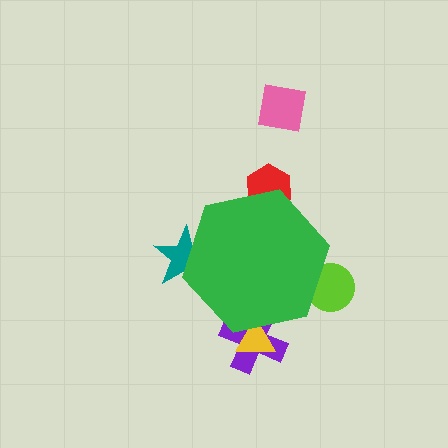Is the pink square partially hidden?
No, the pink square is fully visible.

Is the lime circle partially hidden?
Yes, the lime circle is partially hidden behind the green hexagon.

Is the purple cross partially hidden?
Yes, the purple cross is partially hidden behind the green hexagon.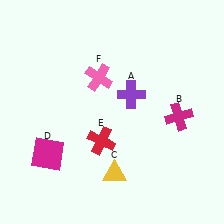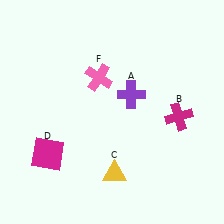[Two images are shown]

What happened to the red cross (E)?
The red cross (E) was removed in Image 2. It was in the bottom-left area of Image 1.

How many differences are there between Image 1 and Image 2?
There is 1 difference between the two images.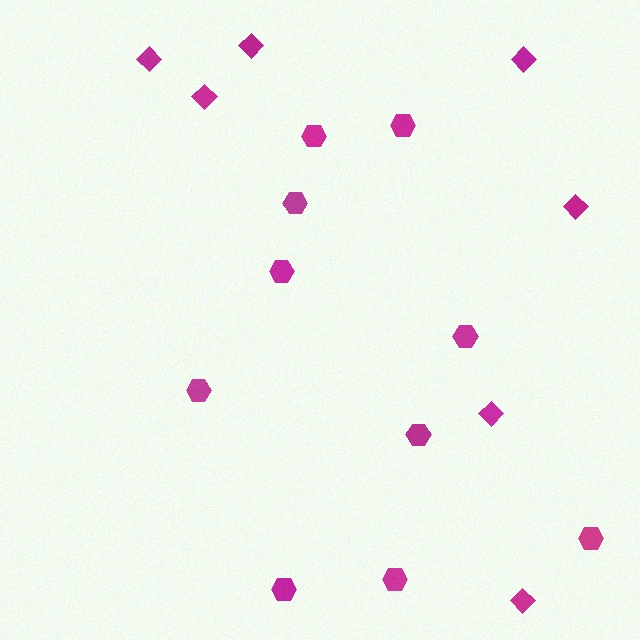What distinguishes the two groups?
There are 2 groups: one group of diamonds (7) and one group of hexagons (10).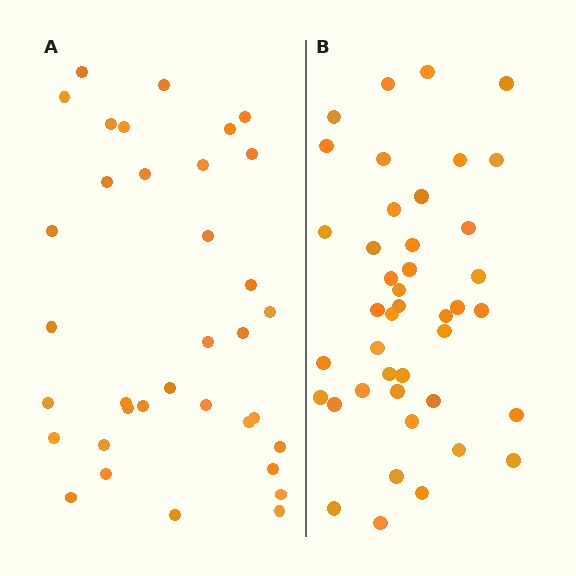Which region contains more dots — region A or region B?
Region B (the right region) has more dots.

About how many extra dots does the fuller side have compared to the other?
Region B has roughly 8 or so more dots than region A.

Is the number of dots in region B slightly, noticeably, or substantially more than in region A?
Region B has only slightly more — the two regions are fairly close. The ratio is roughly 1.2 to 1.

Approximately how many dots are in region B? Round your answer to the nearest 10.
About 40 dots. (The exact count is 42, which rounds to 40.)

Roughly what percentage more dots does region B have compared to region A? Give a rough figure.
About 20% more.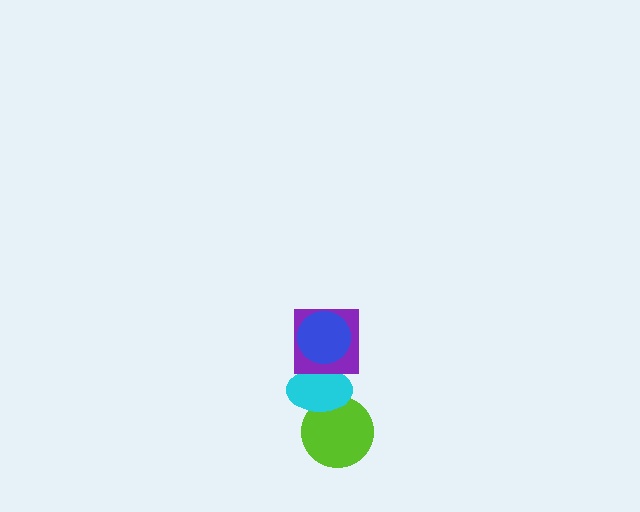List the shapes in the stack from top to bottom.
From top to bottom: the blue circle, the purple square, the cyan ellipse, the lime circle.